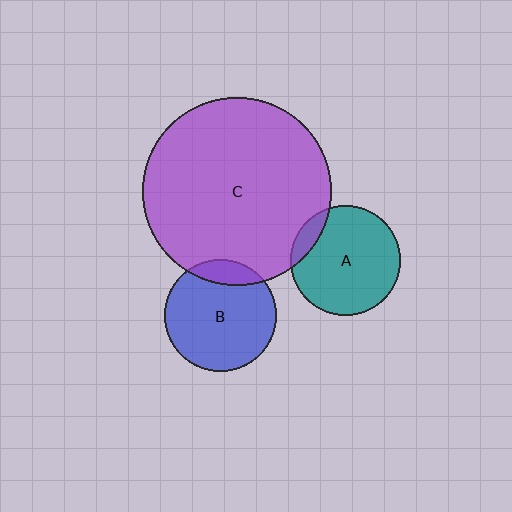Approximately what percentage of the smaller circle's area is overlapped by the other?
Approximately 10%.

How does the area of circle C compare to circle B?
Approximately 2.8 times.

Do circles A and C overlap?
Yes.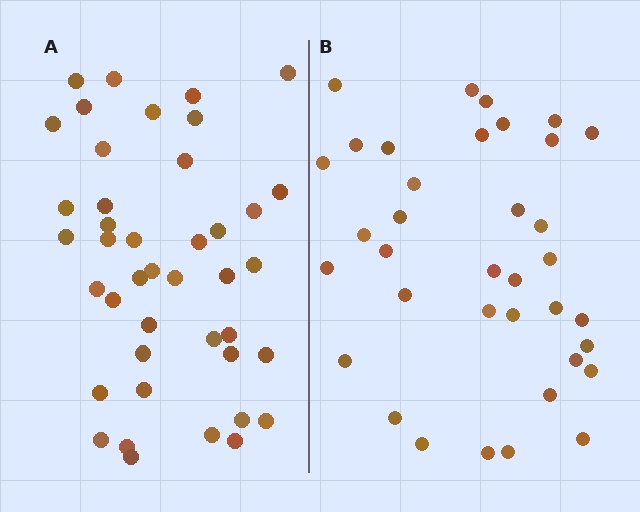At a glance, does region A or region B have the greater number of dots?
Region A (the left region) has more dots.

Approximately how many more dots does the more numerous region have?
Region A has about 6 more dots than region B.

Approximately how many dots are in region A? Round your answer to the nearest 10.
About 40 dots. (The exact count is 42, which rounds to 40.)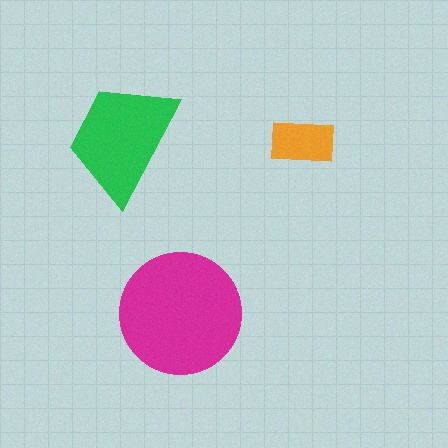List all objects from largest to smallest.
The magenta circle, the green trapezoid, the orange rectangle.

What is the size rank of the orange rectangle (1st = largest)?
3rd.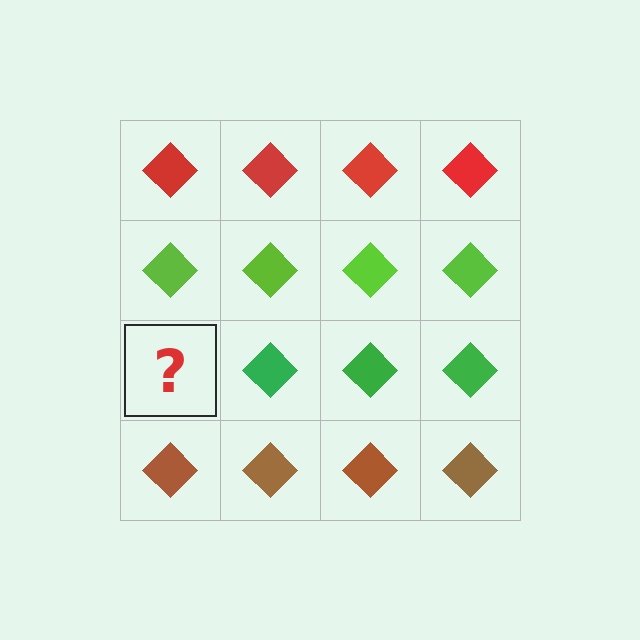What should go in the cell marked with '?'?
The missing cell should contain a green diamond.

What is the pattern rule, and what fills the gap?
The rule is that each row has a consistent color. The gap should be filled with a green diamond.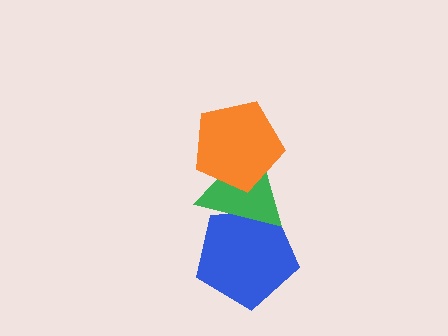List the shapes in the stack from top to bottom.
From top to bottom: the orange pentagon, the green triangle, the blue pentagon.